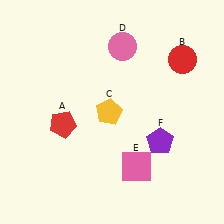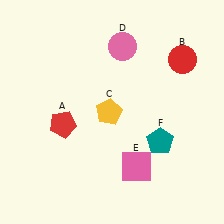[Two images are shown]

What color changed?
The pentagon (F) changed from purple in Image 1 to teal in Image 2.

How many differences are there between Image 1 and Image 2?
There is 1 difference between the two images.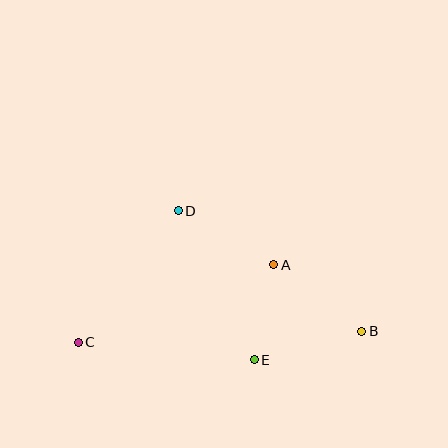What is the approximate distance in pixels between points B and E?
The distance between B and E is approximately 111 pixels.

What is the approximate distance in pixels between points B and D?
The distance between B and D is approximately 220 pixels.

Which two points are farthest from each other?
Points B and C are farthest from each other.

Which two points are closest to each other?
Points A and E are closest to each other.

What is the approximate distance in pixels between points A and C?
The distance between A and C is approximately 210 pixels.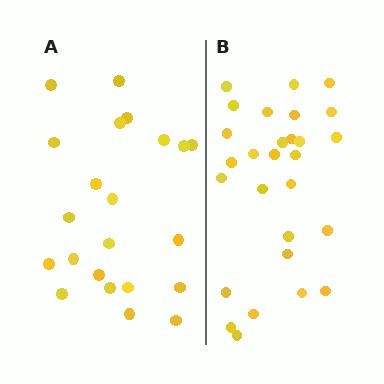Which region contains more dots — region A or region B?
Region B (the right region) has more dots.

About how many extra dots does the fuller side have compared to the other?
Region B has about 6 more dots than region A.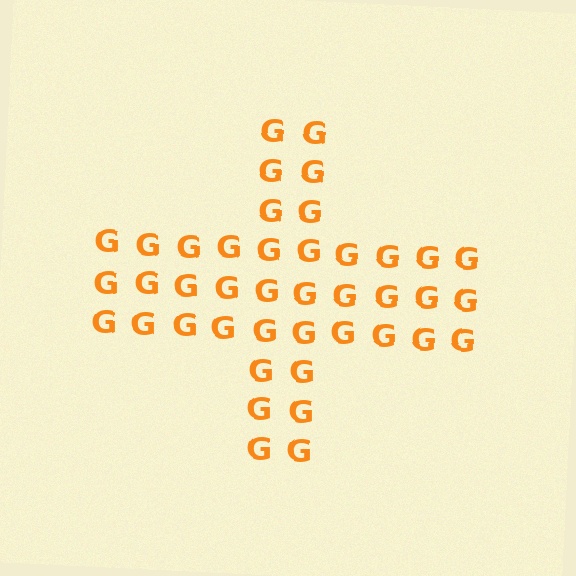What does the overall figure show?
The overall figure shows a cross.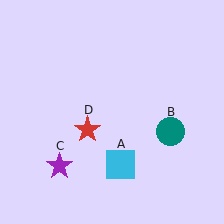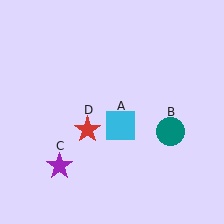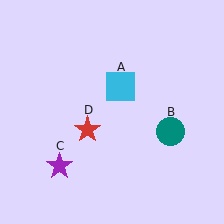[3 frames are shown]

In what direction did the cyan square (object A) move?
The cyan square (object A) moved up.